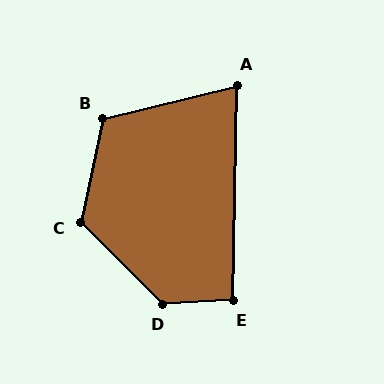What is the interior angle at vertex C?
Approximately 123 degrees (obtuse).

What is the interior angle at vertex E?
Approximately 94 degrees (approximately right).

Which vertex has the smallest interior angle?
A, at approximately 75 degrees.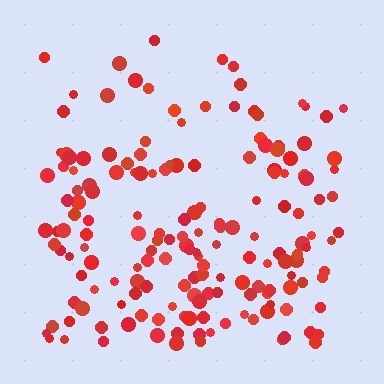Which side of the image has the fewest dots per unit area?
The top.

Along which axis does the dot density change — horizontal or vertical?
Vertical.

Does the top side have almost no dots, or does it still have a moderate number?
Still a moderate number, just noticeably fewer than the bottom.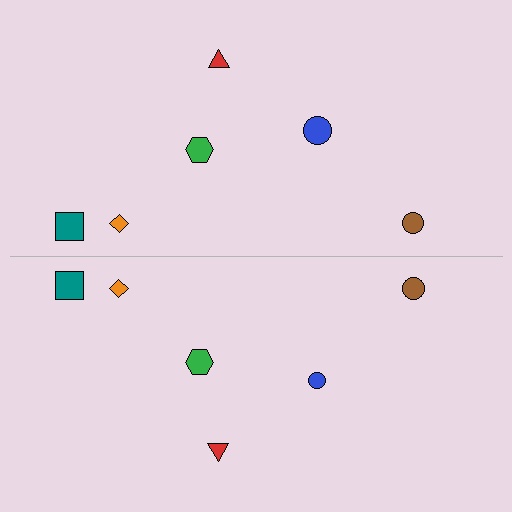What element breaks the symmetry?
The blue circle on the bottom side has a different size than its mirror counterpart.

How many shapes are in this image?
There are 12 shapes in this image.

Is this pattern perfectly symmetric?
No, the pattern is not perfectly symmetric. The blue circle on the bottom side has a different size than its mirror counterpart.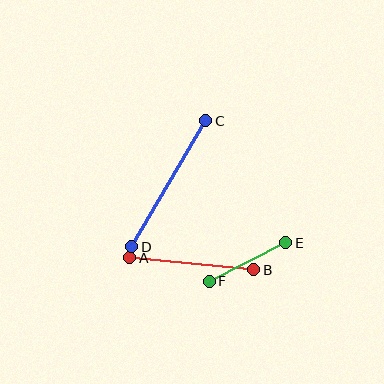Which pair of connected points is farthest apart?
Points C and D are farthest apart.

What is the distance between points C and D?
The distance is approximately 146 pixels.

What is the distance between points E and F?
The distance is approximately 86 pixels.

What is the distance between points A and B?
The distance is approximately 124 pixels.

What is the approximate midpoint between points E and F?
The midpoint is at approximately (248, 262) pixels.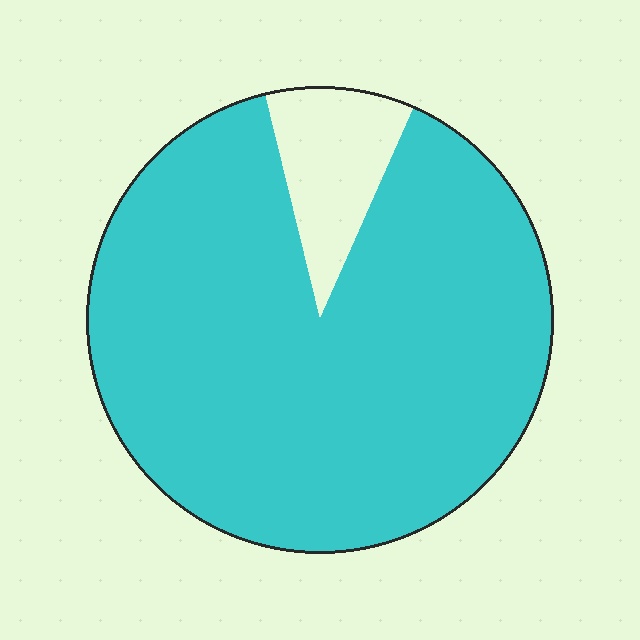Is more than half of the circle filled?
Yes.